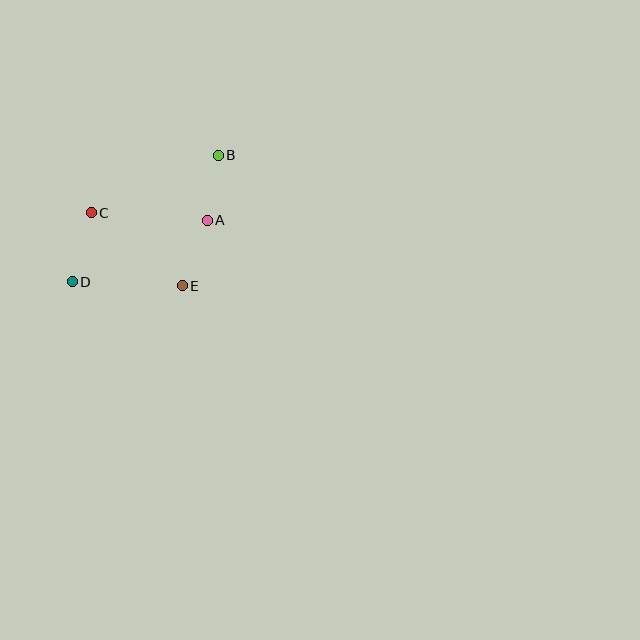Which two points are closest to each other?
Points A and B are closest to each other.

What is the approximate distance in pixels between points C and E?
The distance between C and E is approximately 117 pixels.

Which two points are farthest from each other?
Points B and D are farthest from each other.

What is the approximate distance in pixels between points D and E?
The distance between D and E is approximately 110 pixels.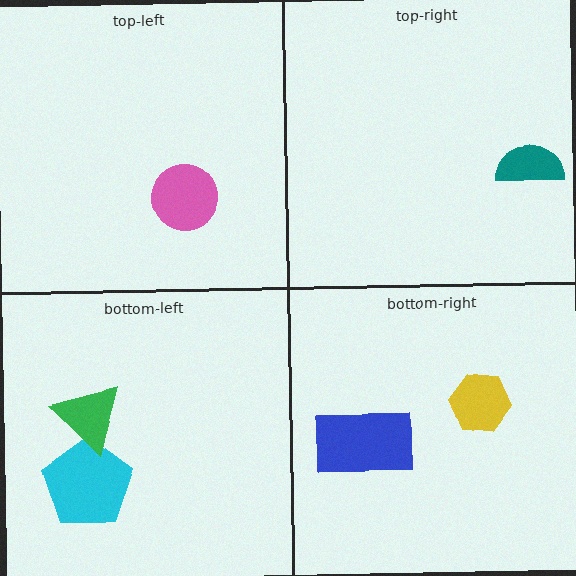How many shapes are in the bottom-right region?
2.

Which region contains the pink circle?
The top-left region.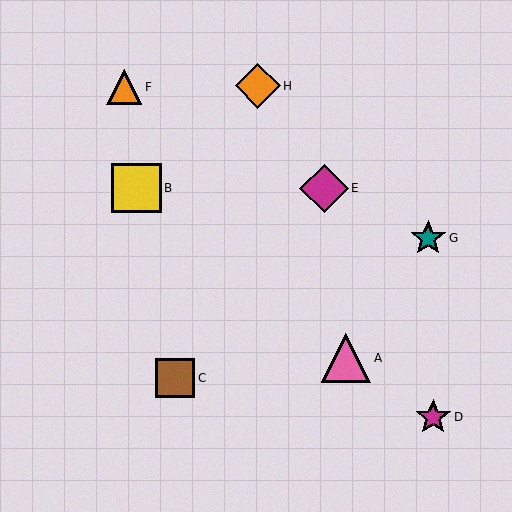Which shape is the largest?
The yellow square (labeled B) is the largest.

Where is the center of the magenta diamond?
The center of the magenta diamond is at (324, 188).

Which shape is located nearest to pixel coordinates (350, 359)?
The pink triangle (labeled A) at (346, 358) is nearest to that location.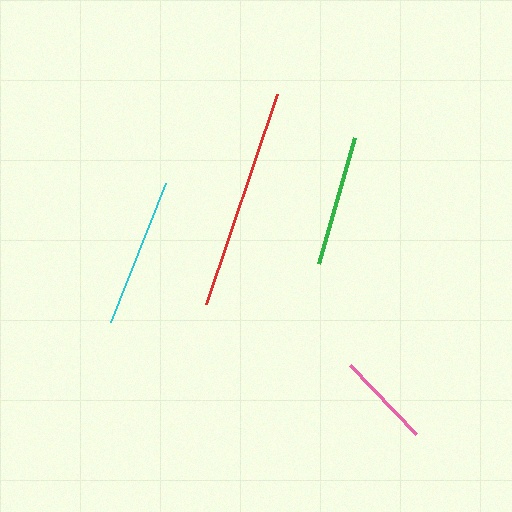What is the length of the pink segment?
The pink segment is approximately 95 pixels long.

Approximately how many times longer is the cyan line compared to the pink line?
The cyan line is approximately 1.6 times the length of the pink line.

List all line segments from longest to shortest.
From longest to shortest: red, cyan, green, pink.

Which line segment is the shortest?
The pink line is the shortest at approximately 95 pixels.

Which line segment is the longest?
The red line is the longest at approximately 222 pixels.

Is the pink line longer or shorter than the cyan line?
The cyan line is longer than the pink line.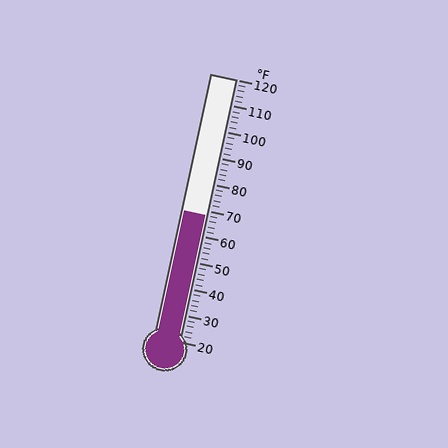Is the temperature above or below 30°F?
The temperature is above 30°F.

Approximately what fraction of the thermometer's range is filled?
The thermometer is filled to approximately 50% of its range.